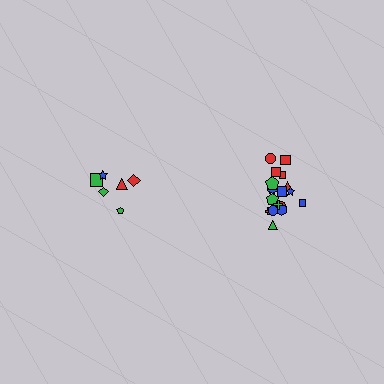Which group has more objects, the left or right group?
The right group.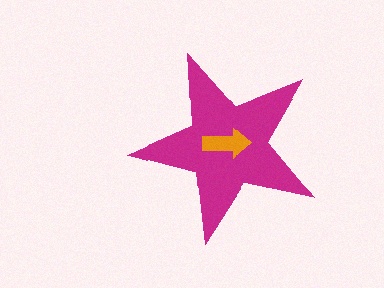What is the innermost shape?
The orange arrow.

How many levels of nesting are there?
2.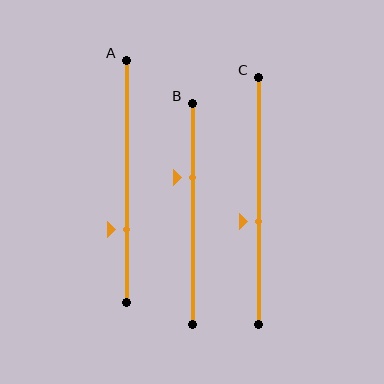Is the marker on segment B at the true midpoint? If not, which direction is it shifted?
No, the marker on segment B is shifted upward by about 16% of the segment length.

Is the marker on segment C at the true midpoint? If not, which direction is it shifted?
No, the marker on segment C is shifted downward by about 9% of the segment length.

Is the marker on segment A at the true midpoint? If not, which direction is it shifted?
No, the marker on segment A is shifted downward by about 20% of the segment length.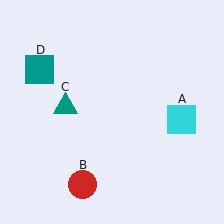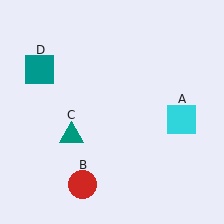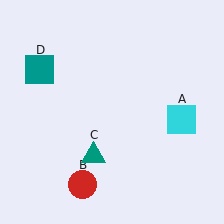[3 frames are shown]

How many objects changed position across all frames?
1 object changed position: teal triangle (object C).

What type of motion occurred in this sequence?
The teal triangle (object C) rotated counterclockwise around the center of the scene.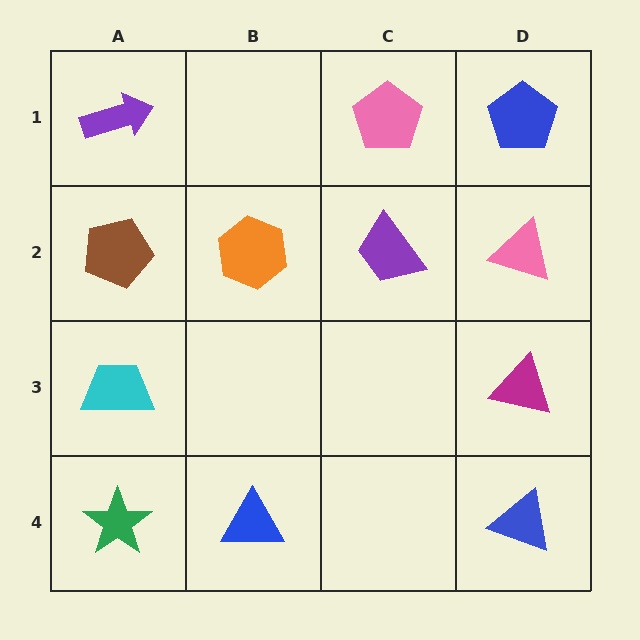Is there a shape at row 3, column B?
No, that cell is empty.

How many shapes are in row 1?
3 shapes.